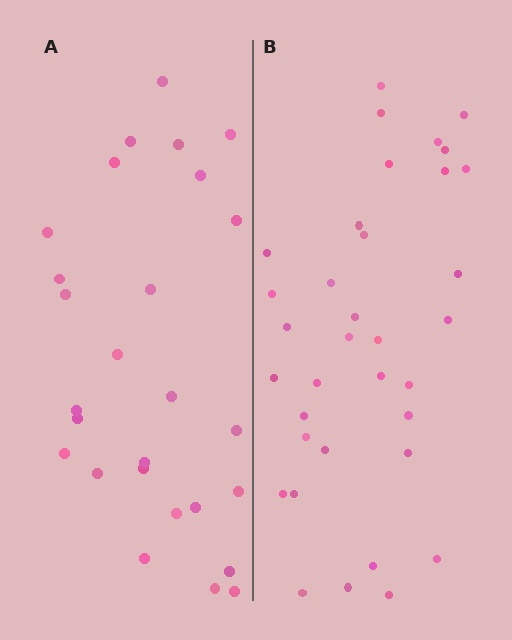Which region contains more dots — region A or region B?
Region B (the right region) has more dots.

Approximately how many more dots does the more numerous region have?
Region B has roughly 8 or so more dots than region A.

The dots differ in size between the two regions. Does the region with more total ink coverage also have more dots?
No. Region A has more total ink coverage because its dots are larger, but region B actually contains more individual dots. Total area can be misleading — the number of items is what matters here.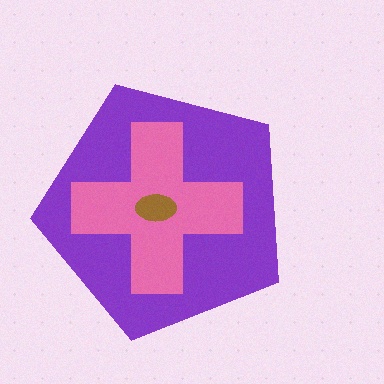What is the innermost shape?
The brown ellipse.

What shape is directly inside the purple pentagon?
The pink cross.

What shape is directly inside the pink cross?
The brown ellipse.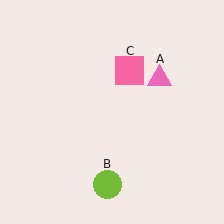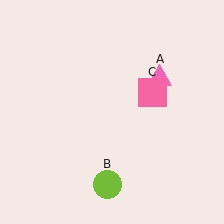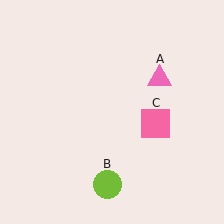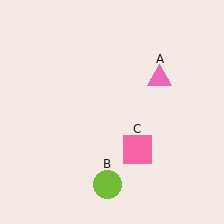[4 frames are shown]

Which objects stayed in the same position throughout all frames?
Pink triangle (object A) and lime circle (object B) remained stationary.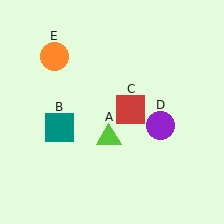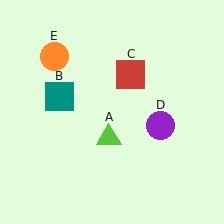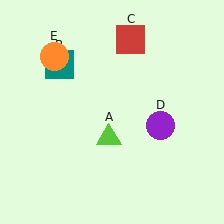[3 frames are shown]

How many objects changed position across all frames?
2 objects changed position: teal square (object B), red square (object C).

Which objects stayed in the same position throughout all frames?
Lime triangle (object A) and purple circle (object D) and orange circle (object E) remained stationary.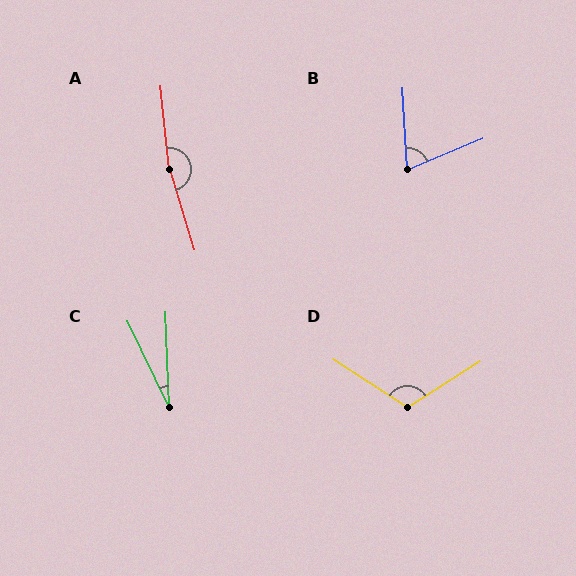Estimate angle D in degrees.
Approximately 115 degrees.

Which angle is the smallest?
C, at approximately 23 degrees.